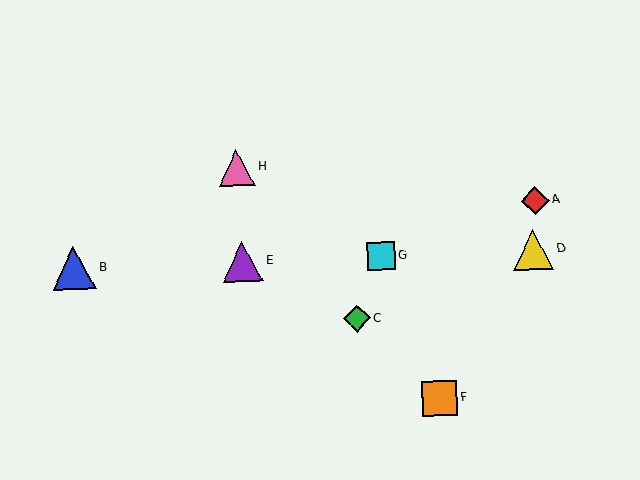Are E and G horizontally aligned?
Yes, both are at y≈262.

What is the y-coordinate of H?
Object H is at y≈168.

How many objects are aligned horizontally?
4 objects (B, D, E, G) are aligned horizontally.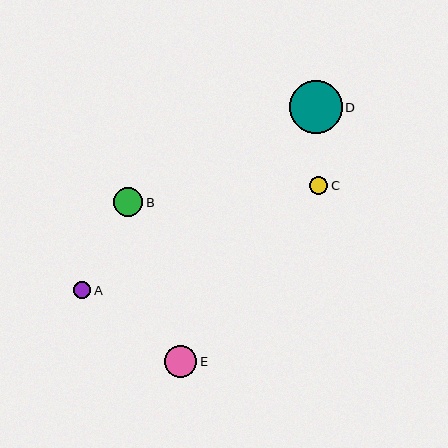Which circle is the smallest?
Circle A is the smallest with a size of approximately 17 pixels.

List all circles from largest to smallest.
From largest to smallest: D, E, B, C, A.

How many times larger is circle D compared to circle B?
Circle D is approximately 1.8 times the size of circle B.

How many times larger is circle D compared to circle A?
Circle D is approximately 3.1 times the size of circle A.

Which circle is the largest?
Circle D is the largest with a size of approximately 53 pixels.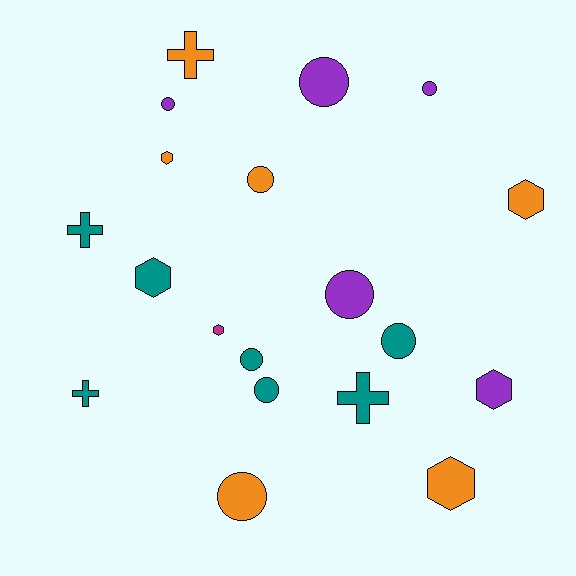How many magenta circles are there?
There are no magenta circles.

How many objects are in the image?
There are 19 objects.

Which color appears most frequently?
Teal, with 7 objects.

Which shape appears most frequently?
Circle, with 9 objects.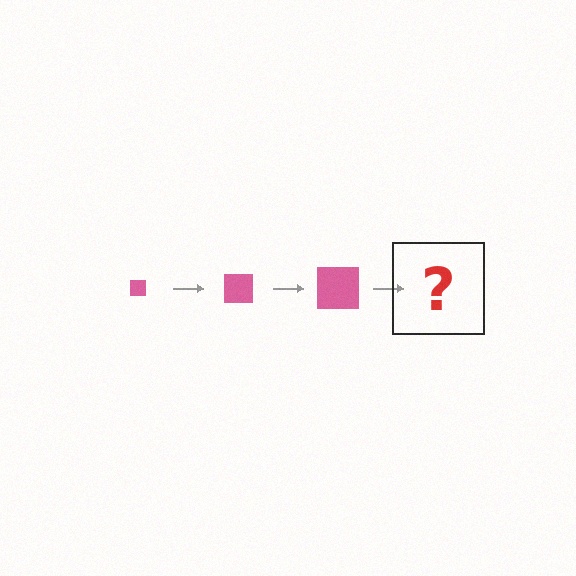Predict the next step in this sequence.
The next step is a pink square, larger than the previous one.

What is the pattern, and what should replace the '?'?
The pattern is that the square gets progressively larger each step. The '?' should be a pink square, larger than the previous one.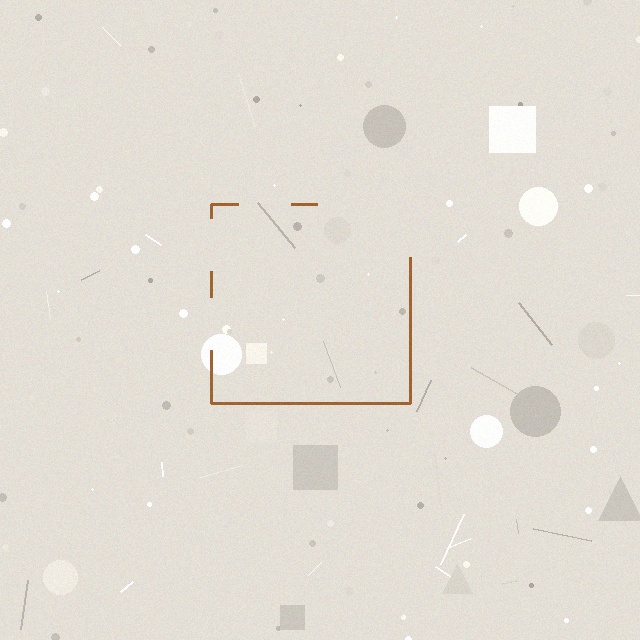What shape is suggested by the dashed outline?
The dashed outline suggests a square.